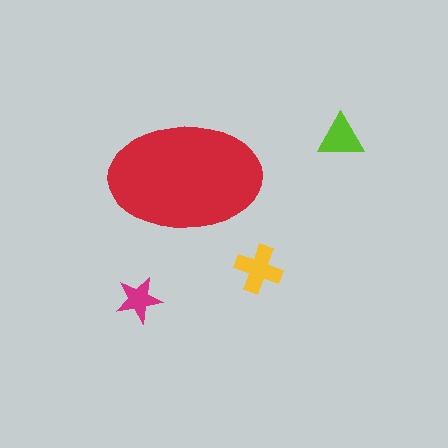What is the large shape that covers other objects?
A red ellipse.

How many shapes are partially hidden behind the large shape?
0 shapes are partially hidden.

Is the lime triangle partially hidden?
No, the lime triangle is fully visible.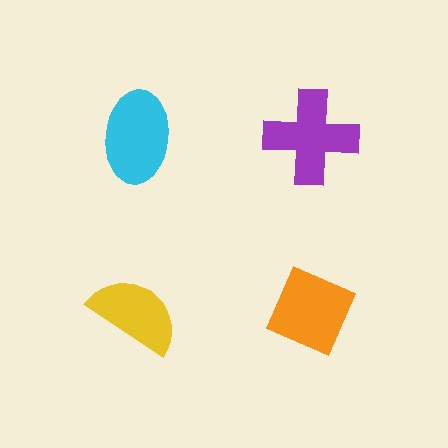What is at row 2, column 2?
An orange diamond.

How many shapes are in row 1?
2 shapes.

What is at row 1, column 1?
A cyan ellipse.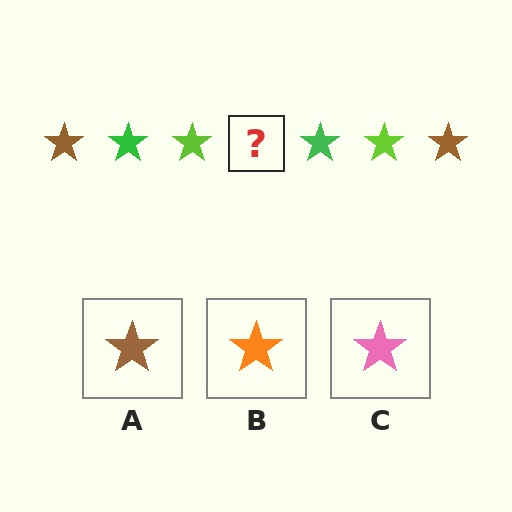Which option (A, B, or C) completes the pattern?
A.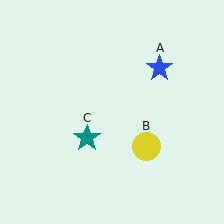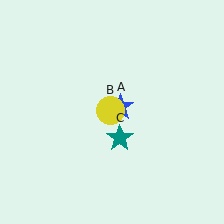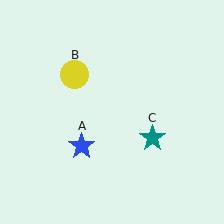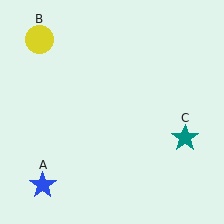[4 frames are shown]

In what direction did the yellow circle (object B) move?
The yellow circle (object B) moved up and to the left.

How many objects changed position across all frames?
3 objects changed position: blue star (object A), yellow circle (object B), teal star (object C).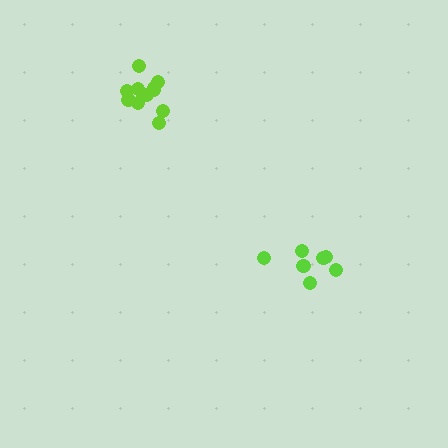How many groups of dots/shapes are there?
There are 2 groups.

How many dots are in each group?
Group 1: 7 dots, Group 2: 11 dots (18 total).